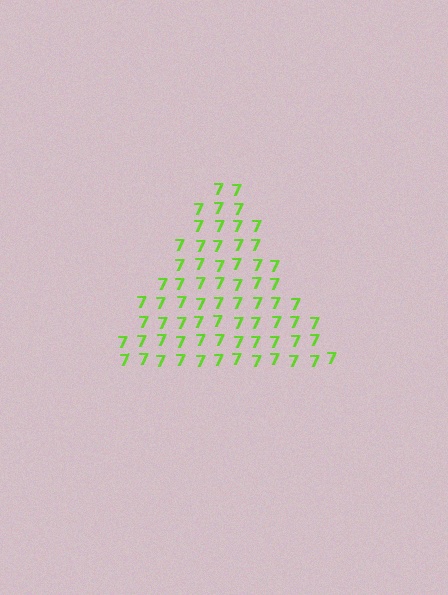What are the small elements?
The small elements are digit 7's.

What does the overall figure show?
The overall figure shows a triangle.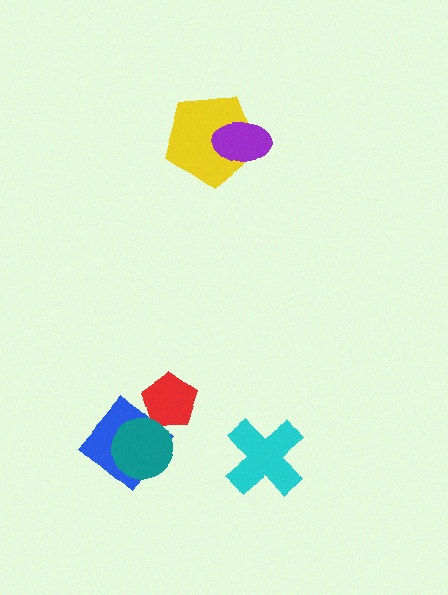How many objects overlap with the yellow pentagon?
1 object overlaps with the yellow pentagon.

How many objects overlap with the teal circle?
1 object overlaps with the teal circle.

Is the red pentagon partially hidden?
Yes, it is partially covered by another shape.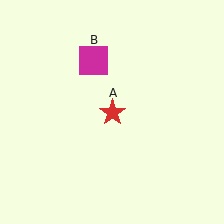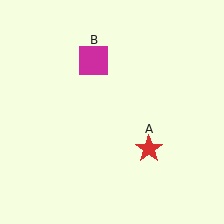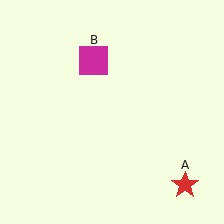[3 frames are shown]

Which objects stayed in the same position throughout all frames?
Magenta square (object B) remained stationary.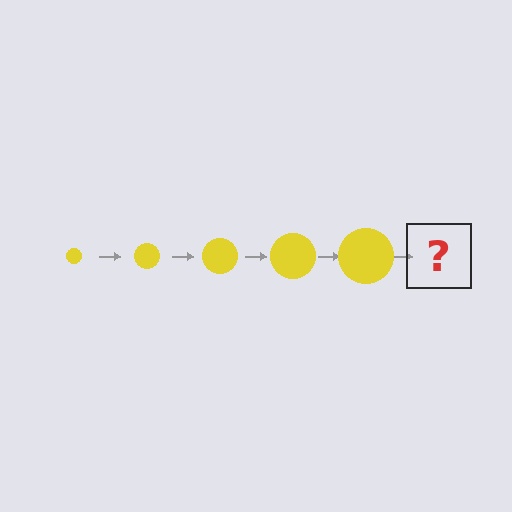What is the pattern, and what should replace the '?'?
The pattern is that the circle gets progressively larger each step. The '?' should be a yellow circle, larger than the previous one.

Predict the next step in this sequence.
The next step is a yellow circle, larger than the previous one.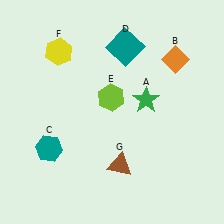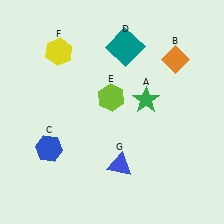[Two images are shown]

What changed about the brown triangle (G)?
In Image 1, G is brown. In Image 2, it changed to blue.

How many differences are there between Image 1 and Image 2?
There are 2 differences between the two images.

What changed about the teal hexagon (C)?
In Image 1, C is teal. In Image 2, it changed to blue.